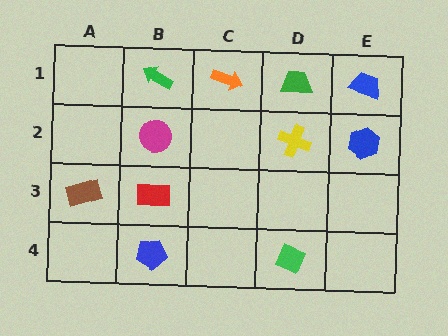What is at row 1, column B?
A green arrow.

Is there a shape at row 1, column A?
No, that cell is empty.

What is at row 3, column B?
A red rectangle.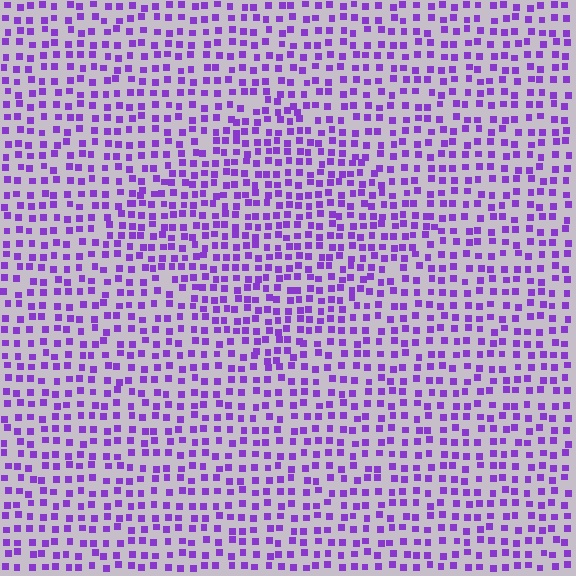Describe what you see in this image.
The image contains small purple elements arranged at two different densities. A diamond-shaped region is visible where the elements are more densely packed than the surrounding area.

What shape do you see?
I see a diamond.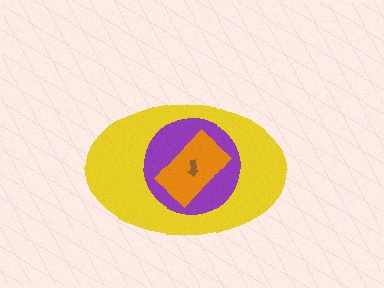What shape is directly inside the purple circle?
The orange rectangle.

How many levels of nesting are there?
4.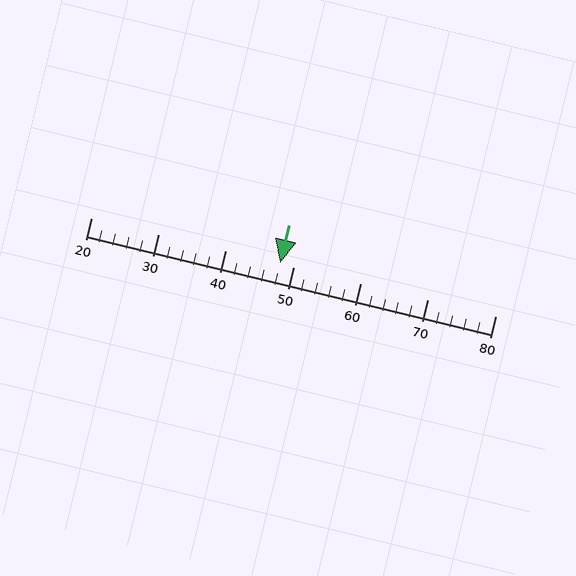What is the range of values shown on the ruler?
The ruler shows values from 20 to 80.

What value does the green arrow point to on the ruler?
The green arrow points to approximately 48.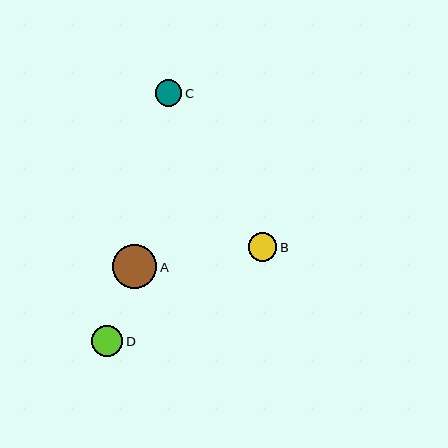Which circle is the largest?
Circle A is the largest with a size of approximately 44 pixels.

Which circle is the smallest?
Circle C is the smallest with a size of approximately 26 pixels.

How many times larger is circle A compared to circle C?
Circle A is approximately 1.7 times the size of circle C.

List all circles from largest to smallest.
From largest to smallest: A, D, B, C.